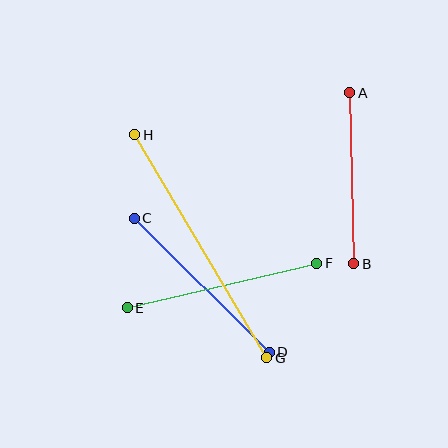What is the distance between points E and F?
The distance is approximately 195 pixels.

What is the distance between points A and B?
The distance is approximately 171 pixels.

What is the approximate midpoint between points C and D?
The midpoint is at approximately (202, 285) pixels.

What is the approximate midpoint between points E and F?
The midpoint is at approximately (222, 285) pixels.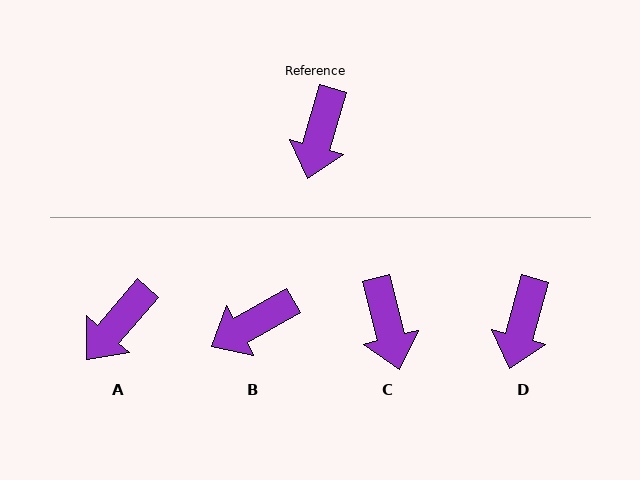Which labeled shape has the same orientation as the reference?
D.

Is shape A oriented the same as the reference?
No, it is off by about 25 degrees.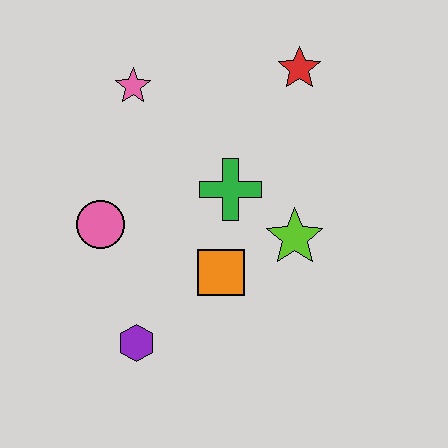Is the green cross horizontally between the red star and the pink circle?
Yes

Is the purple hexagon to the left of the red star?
Yes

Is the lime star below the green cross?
Yes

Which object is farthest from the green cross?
The purple hexagon is farthest from the green cross.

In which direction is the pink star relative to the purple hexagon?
The pink star is above the purple hexagon.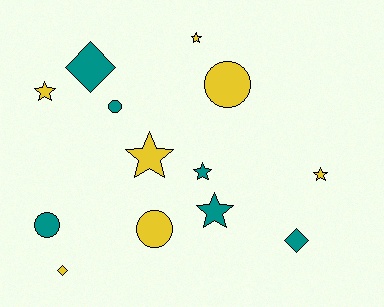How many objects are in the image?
There are 13 objects.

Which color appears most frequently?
Yellow, with 7 objects.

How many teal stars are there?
There are 2 teal stars.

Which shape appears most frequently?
Star, with 6 objects.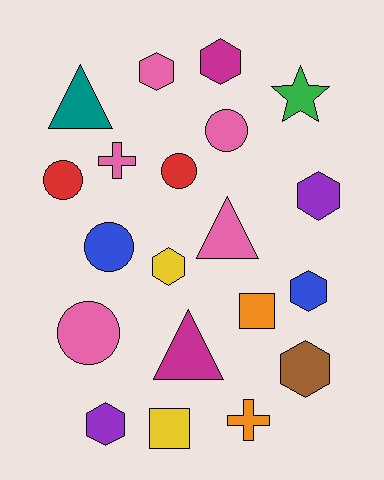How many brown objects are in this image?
There is 1 brown object.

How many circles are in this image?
There are 5 circles.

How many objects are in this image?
There are 20 objects.